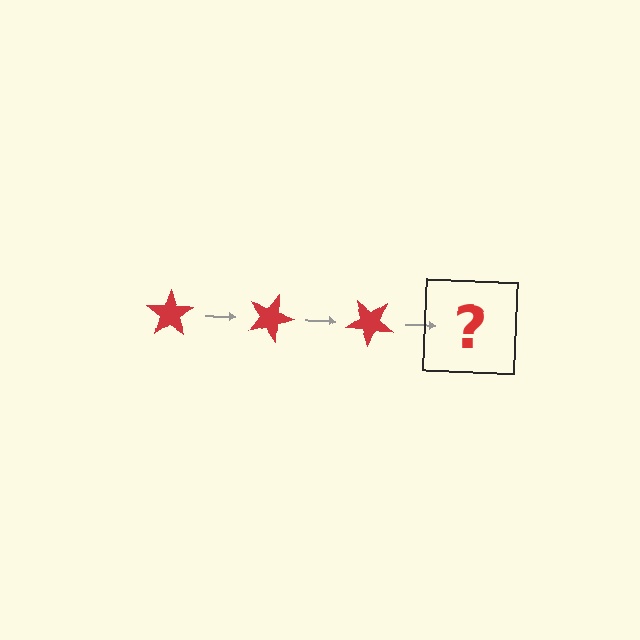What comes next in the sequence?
The next element should be a red star rotated 60 degrees.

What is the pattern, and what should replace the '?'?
The pattern is that the star rotates 20 degrees each step. The '?' should be a red star rotated 60 degrees.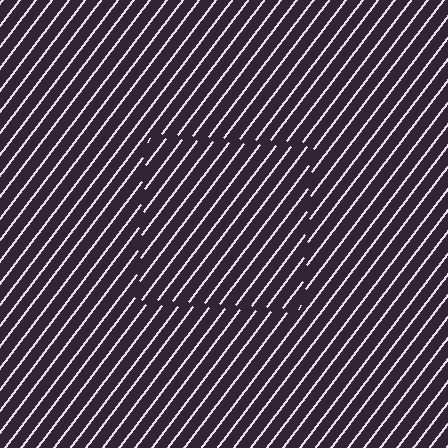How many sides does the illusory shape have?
4 sides — the line-ends trace a square.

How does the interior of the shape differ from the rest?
The interior of the shape contains the same grating, shifted by half a period — the contour is defined by the phase discontinuity where line-ends from the inner and outer gratings abut.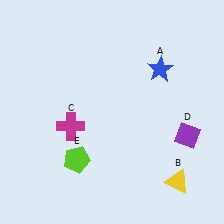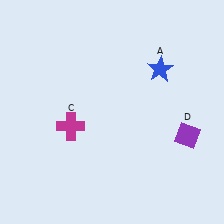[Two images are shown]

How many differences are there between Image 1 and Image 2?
There are 2 differences between the two images.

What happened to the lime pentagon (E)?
The lime pentagon (E) was removed in Image 2. It was in the bottom-left area of Image 1.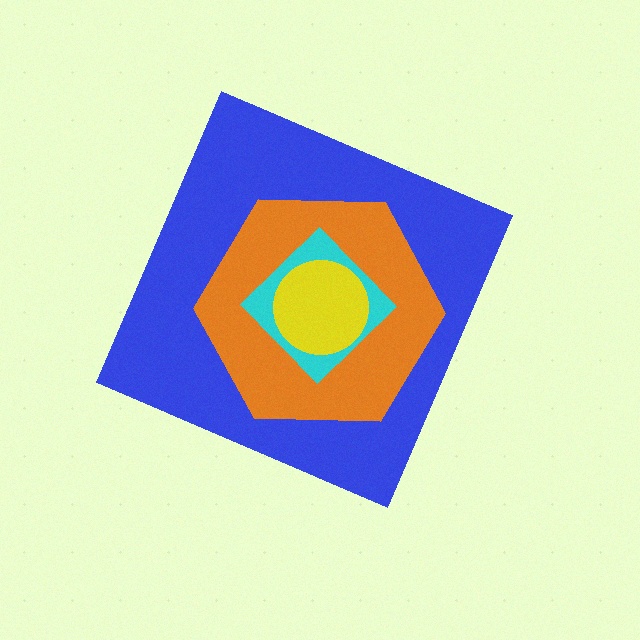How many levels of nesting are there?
4.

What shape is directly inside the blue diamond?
The orange hexagon.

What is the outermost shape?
The blue diamond.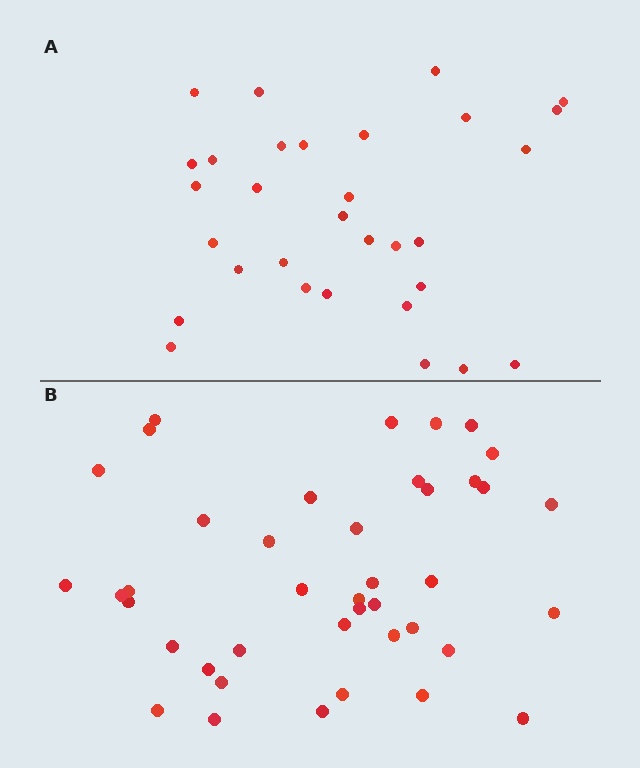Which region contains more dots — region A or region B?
Region B (the bottom region) has more dots.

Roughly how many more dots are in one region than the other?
Region B has roughly 10 or so more dots than region A.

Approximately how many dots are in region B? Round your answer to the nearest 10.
About 40 dots. (The exact count is 41, which rounds to 40.)